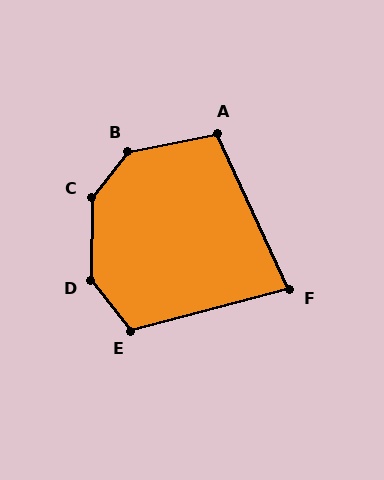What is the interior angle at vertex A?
Approximately 104 degrees (obtuse).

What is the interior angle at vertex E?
Approximately 114 degrees (obtuse).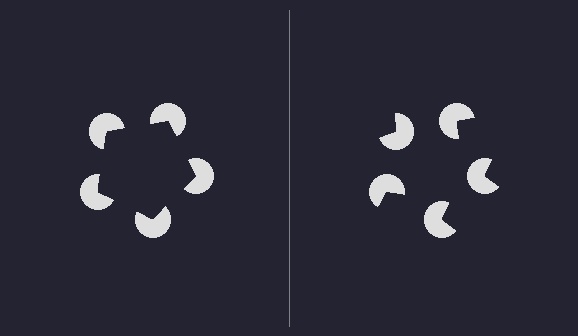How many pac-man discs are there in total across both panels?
10 — 5 on each side.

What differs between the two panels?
The pac-man discs are positioned identically on both sides; only the wedge orientations differ. On the left they align to a pentagon; on the right they are misaligned.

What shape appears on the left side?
An illusory pentagon.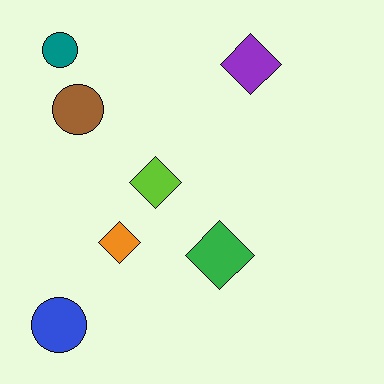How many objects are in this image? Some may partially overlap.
There are 7 objects.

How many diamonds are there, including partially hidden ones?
There are 4 diamonds.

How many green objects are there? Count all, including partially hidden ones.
There is 1 green object.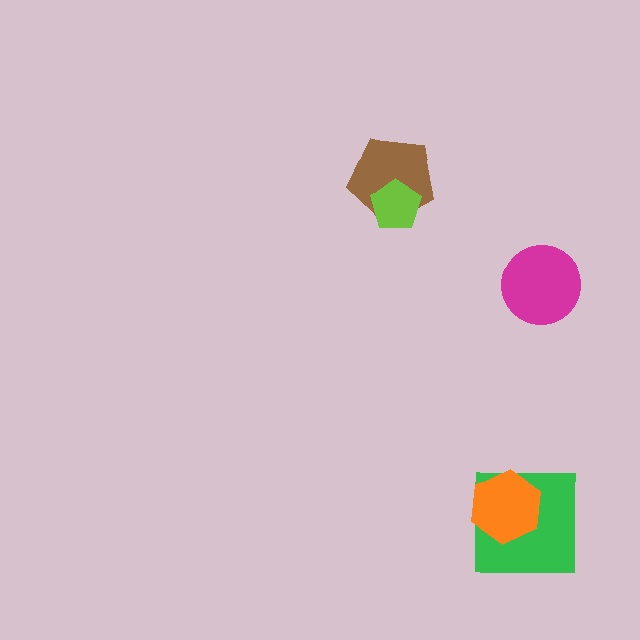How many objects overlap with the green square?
1 object overlaps with the green square.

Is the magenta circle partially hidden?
No, no other shape covers it.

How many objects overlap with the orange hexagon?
1 object overlaps with the orange hexagon.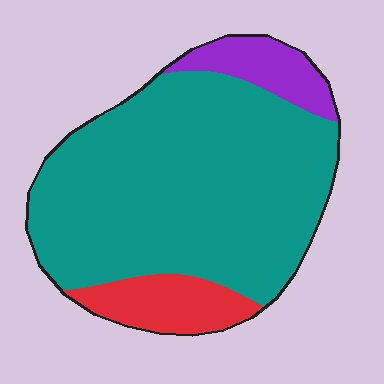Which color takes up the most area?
Teal, at roughly 80%.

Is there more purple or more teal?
Teal.